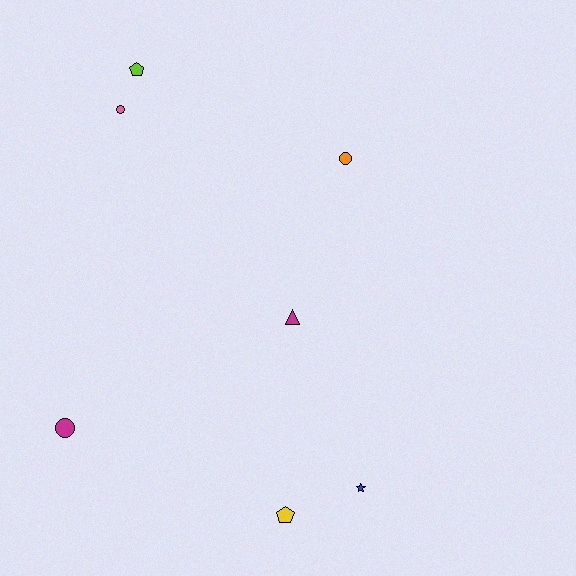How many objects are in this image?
There are 7 objects.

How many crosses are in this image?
There are no crosses.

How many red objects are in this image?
There are no red objects.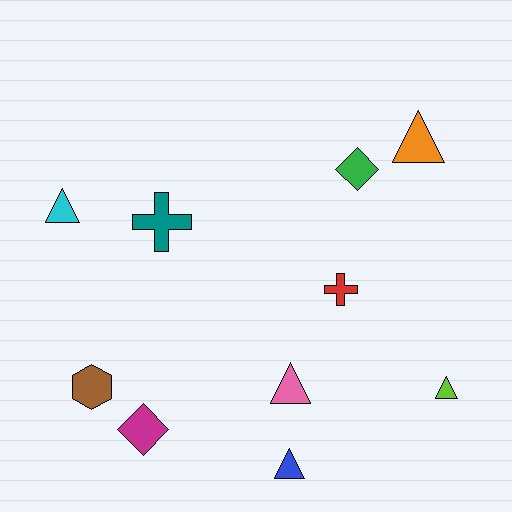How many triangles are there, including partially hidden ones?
There are 5 triangles.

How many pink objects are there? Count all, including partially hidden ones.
There is 1 pink object.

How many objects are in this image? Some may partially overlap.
There are 10 objects.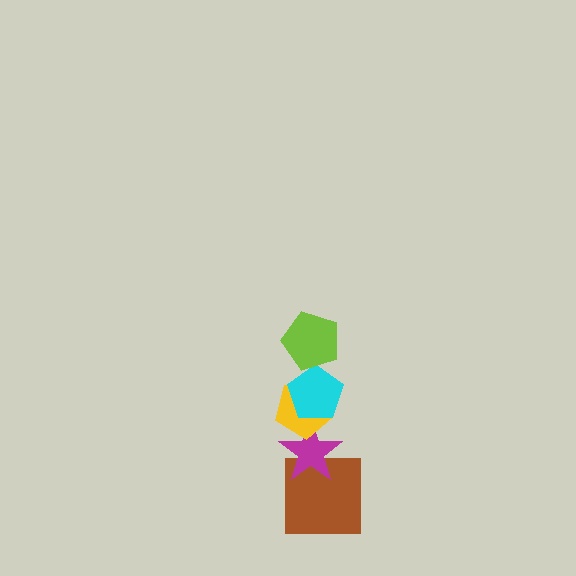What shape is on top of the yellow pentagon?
The cyan pentagon is on top of the yellow pentagon.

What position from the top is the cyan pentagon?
The cyan pentagon is 2nd from the top.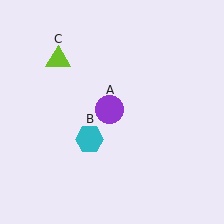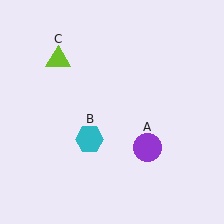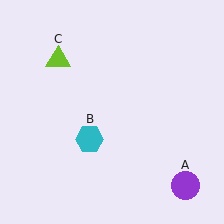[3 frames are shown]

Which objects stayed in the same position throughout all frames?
Cyan hexagon (object B) and lime triangle (object C) remained stationary.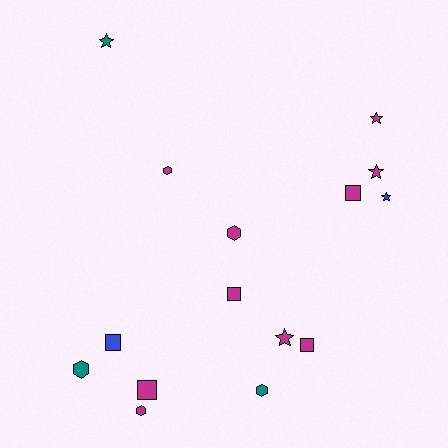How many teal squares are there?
There are no teal squares.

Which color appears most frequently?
Magenta, with 10 objects.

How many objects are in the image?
There are 15 objects.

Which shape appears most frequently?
Hexagon, with 5 objects.